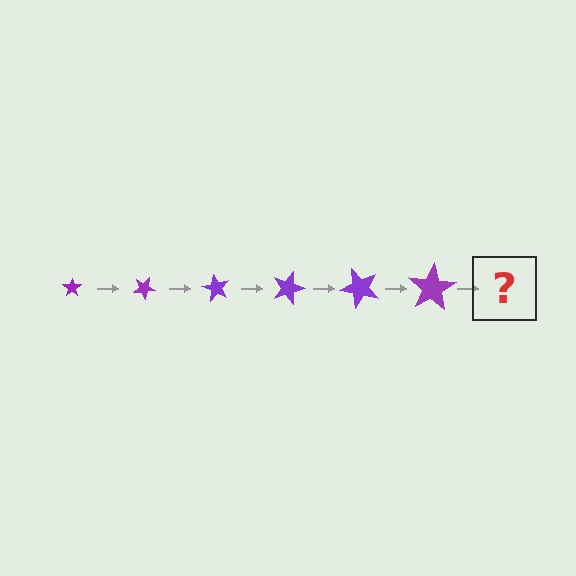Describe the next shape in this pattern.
It should be a star, larger than the previous one and rotated 180 degrees from the start.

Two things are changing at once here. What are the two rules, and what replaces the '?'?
The two rules are that the star grows larger each step and it rotates 30 degrees each step. The '?' should be a star, larger than the previous one and rotated 180 degrees from the start.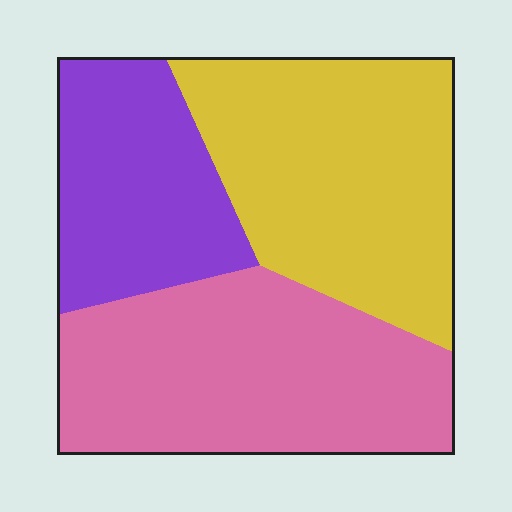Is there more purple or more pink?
Pink.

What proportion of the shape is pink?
Pink covers around 40% of the shape.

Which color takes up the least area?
Purple, at roughly 25%.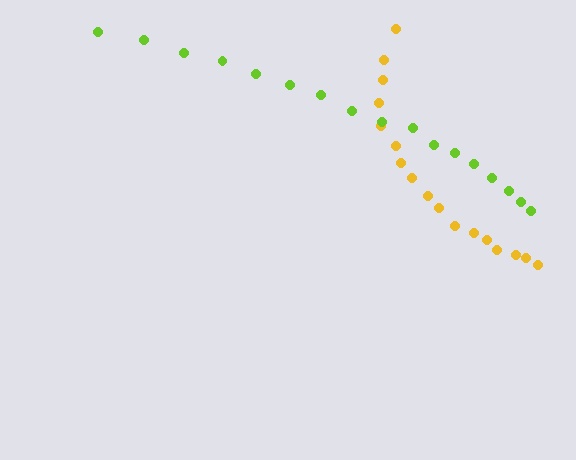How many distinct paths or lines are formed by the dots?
There are 2 distinct paths.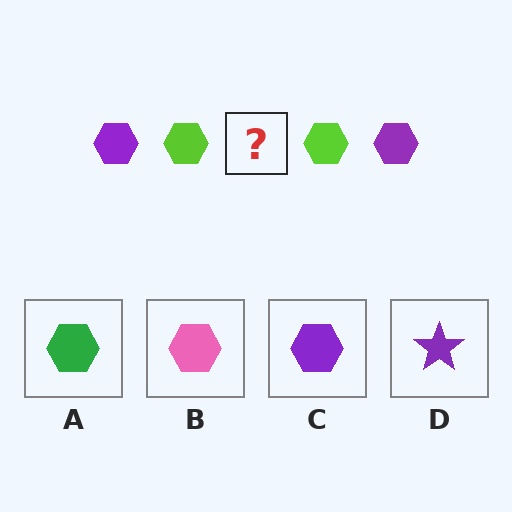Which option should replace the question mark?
Option C.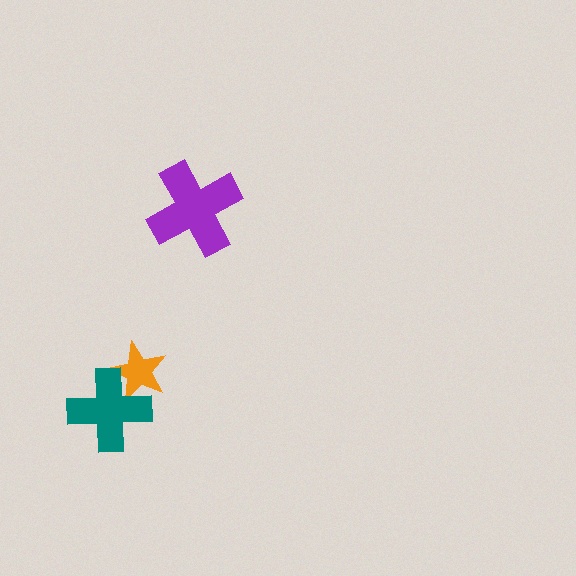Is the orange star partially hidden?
Yes, it is partially covered by another shape.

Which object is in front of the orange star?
The teal cross is in front of the orange star.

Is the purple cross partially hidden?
No, no other shape covers it.